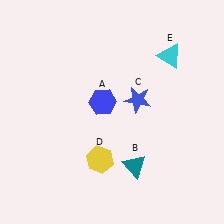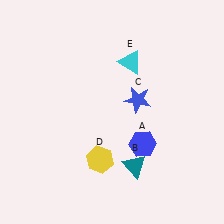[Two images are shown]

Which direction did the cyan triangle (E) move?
The cyan triangle (E) moved left.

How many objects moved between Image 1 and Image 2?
2 objects moved between the two images.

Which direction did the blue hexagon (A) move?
The blue hexagon (A) moved down.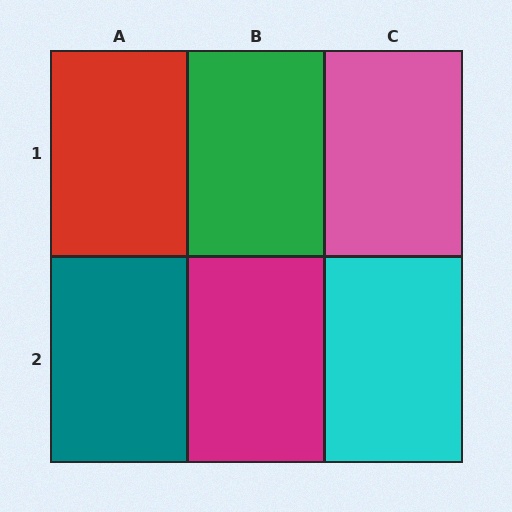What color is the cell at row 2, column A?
Teal.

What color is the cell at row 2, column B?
Magenta.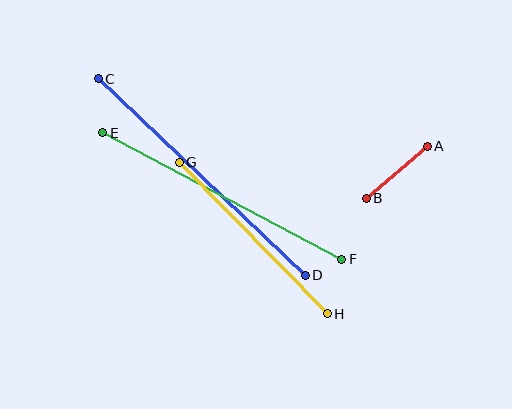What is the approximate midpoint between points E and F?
The midpoint is at approximately (222, 196) pixels.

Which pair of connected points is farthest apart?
Points C and D are farthest apart.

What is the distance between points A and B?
The distance is approximately 80 pixels.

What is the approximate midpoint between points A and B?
The midpoint is at approximately (397, 172) pixels.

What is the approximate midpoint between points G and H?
The midpoint is at approximately (253, 238) pixels.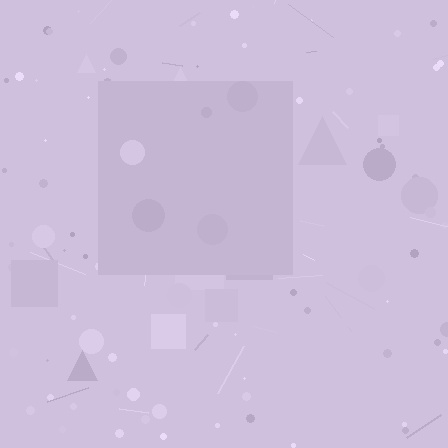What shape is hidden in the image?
A square is hidden in the image.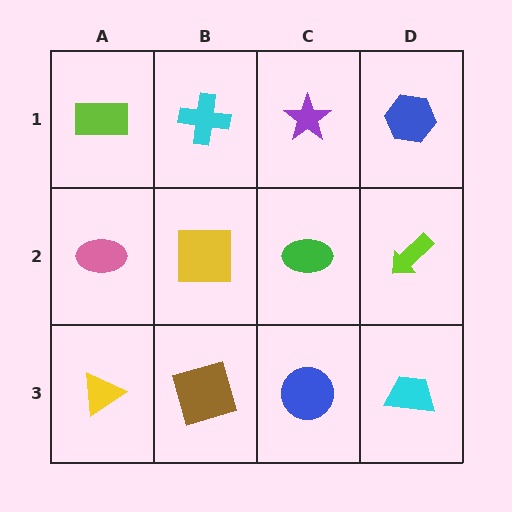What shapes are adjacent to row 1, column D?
A lime arrow (row 2, column D), a purple star (row 1, column C).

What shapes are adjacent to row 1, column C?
A green ellipse (row 2, column C), a cyan cross (row 1, column B), a blue hexagon (row 1, column D).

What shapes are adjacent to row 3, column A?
A pink ellipse (row 2, column A), a brown square (row 3, column B).